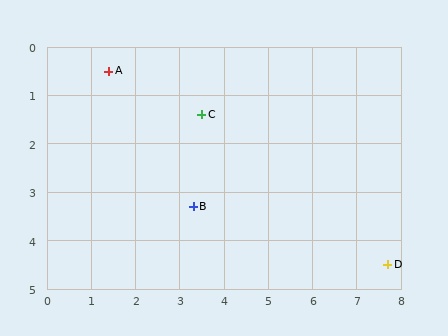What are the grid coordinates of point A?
Point A is at approximately (1.4, 0.5).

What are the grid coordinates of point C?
Point C is at approximately (3.5, 1.4).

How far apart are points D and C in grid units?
Points D and C are about 5.2 grid units apart.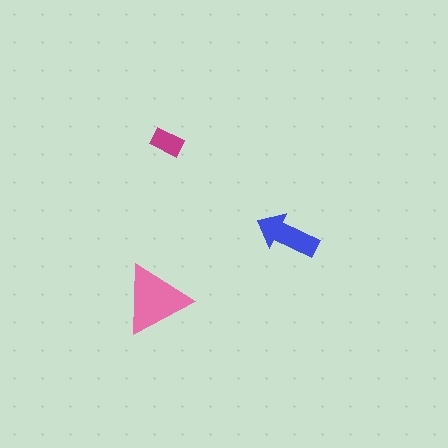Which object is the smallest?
The magenta rectangle.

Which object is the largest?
The pink triangle.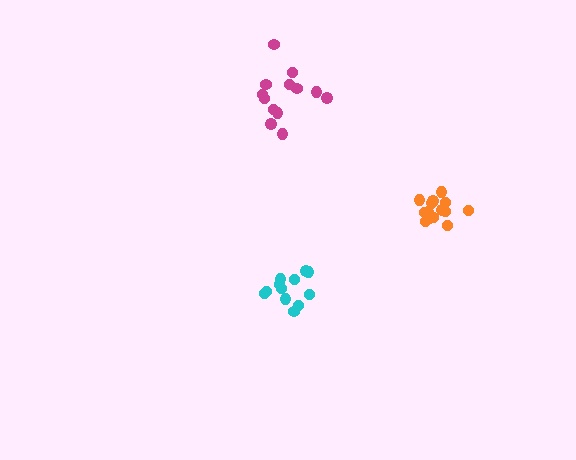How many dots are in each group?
Group 1: 13 dots, Group 2: 15 dots, Group 3: 12 dots (40 total).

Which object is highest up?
The magenta cluster is topmost.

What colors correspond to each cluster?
The clusters are colored: magenta, orange, cyan.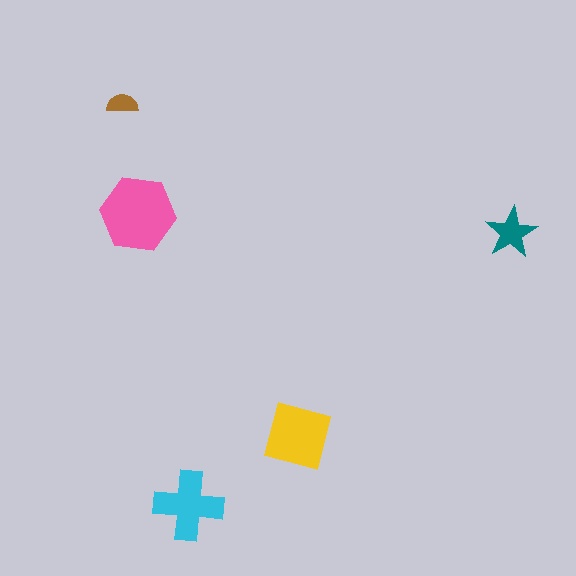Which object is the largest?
The pink hexagon.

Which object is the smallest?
The brown semicircle.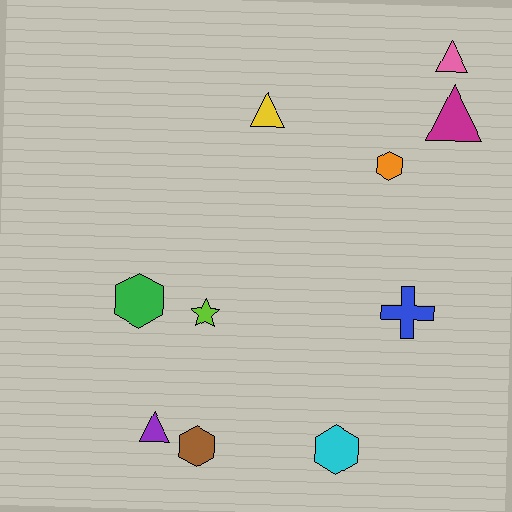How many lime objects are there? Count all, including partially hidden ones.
There is 1 lime object.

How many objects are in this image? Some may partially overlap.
There are 10 objects.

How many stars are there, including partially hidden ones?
There is 1 star.